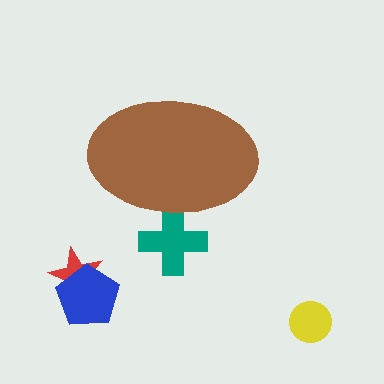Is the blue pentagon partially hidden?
No, the blue pentagon is fully visible.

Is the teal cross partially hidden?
Yes, the teal cross is partially hidden behind the brown ellipse.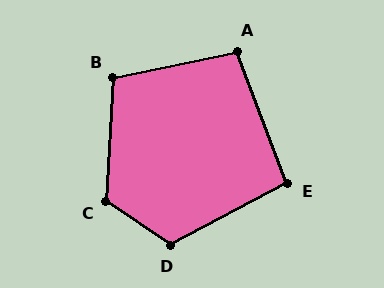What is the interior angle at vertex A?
Approximately 99 degrees (obtuse).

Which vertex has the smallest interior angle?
E, at approximately 97 degrees.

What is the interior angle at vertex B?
Approximately 105 degrees (obtuse).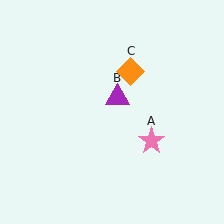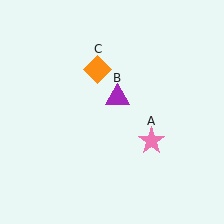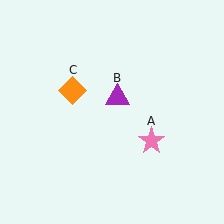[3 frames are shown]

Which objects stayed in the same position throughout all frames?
Pink star (object A) and purple triangle (object B) remained stationary.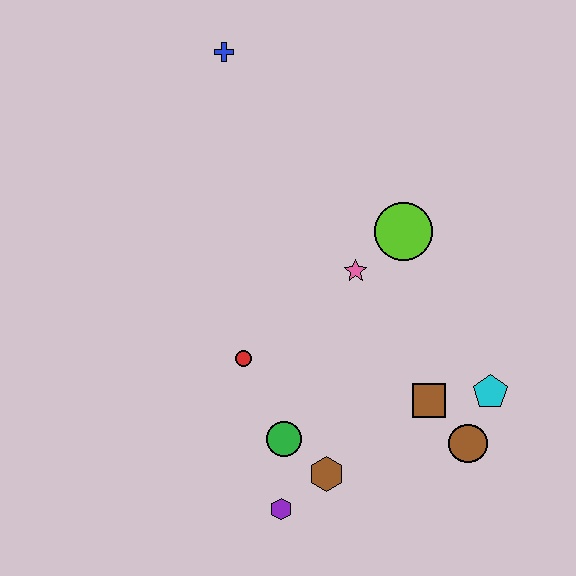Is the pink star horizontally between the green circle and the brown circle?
Yes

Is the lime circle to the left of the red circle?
No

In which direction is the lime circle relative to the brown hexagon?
The lime circle is above the brown hexagon.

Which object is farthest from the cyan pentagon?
The blue cross is farthest from the cyan pentagon.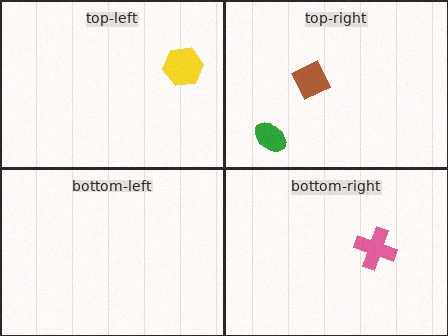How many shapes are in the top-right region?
2.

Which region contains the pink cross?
The bottom-right region.